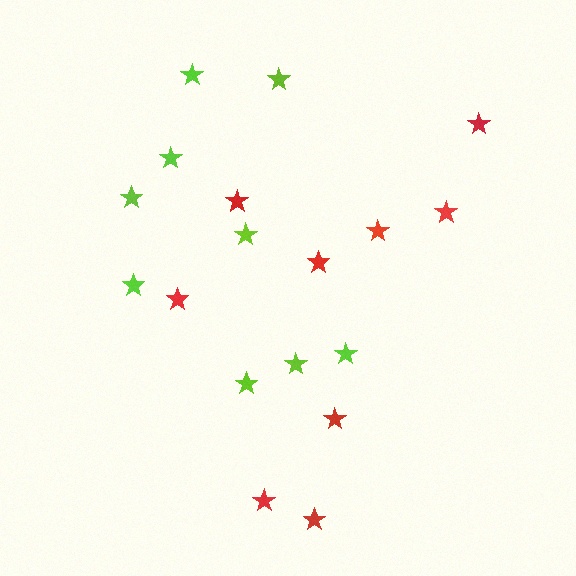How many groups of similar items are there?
There are 2 groups: one group of lime stars (9) and one group of red stars (9).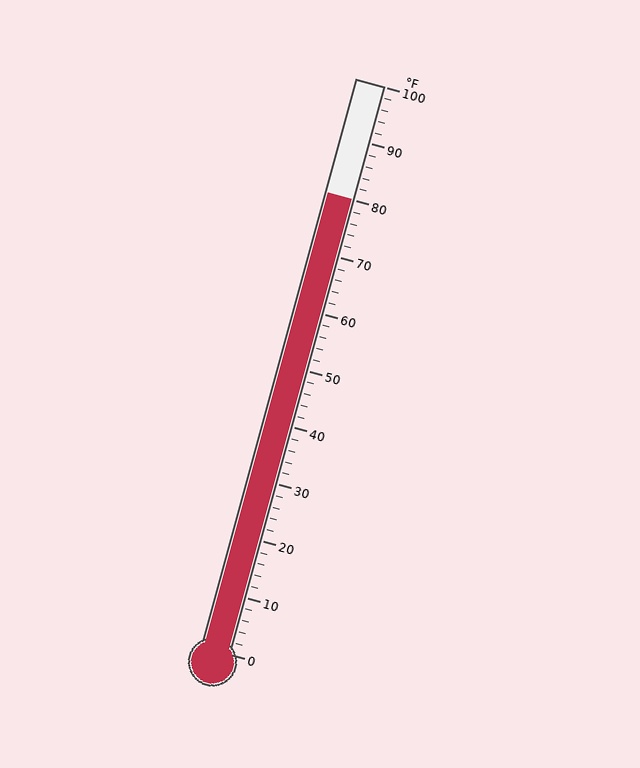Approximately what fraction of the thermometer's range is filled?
The thermometer is filled to approximately 80% of its range.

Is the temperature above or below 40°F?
The temperature is above 40°F.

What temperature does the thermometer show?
The thermometer shows approximately 80°F.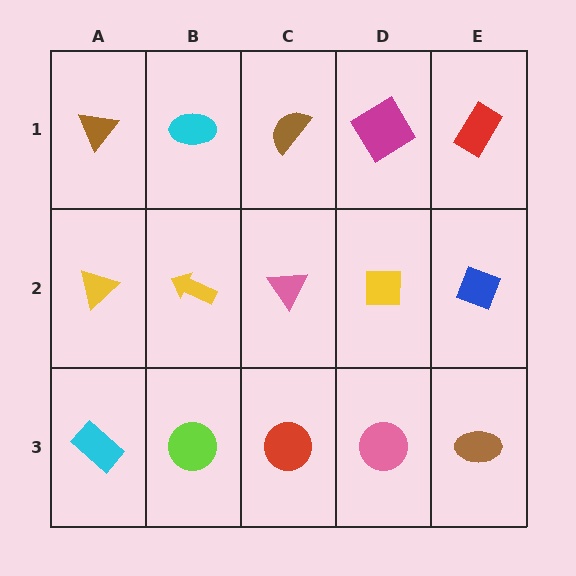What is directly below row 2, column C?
A red circle.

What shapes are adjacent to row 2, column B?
A cyan ellipse (row 1, column B), a lime circle (row 3, column B), a yellow triangle (row 2, column A), a pink triangle (row 2, column C).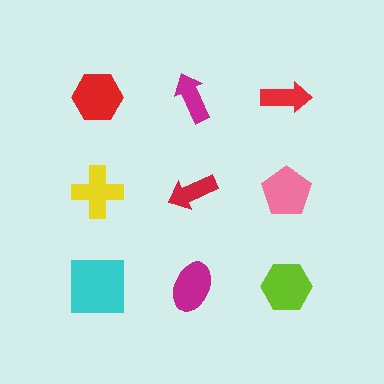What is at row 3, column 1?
A cyan square.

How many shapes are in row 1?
3 shapes.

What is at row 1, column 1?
A red hexagon.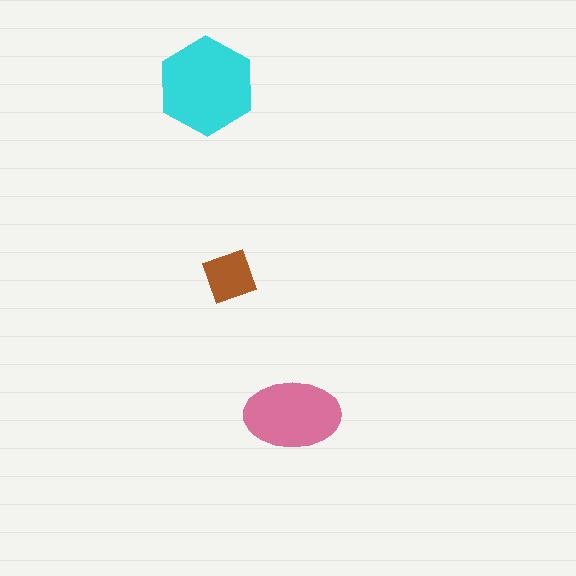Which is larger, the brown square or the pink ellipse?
The pink ellipse.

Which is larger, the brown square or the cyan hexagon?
The cyan hexagon.